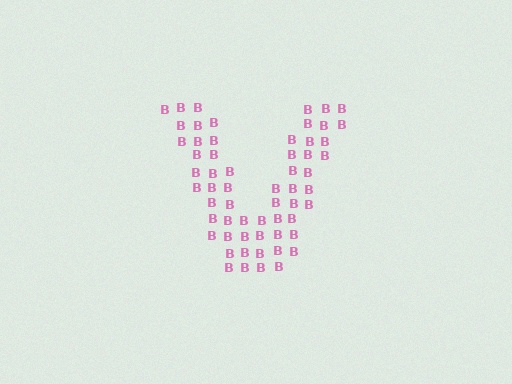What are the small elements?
The small elements are letter B's.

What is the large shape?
The large shape is the letter V.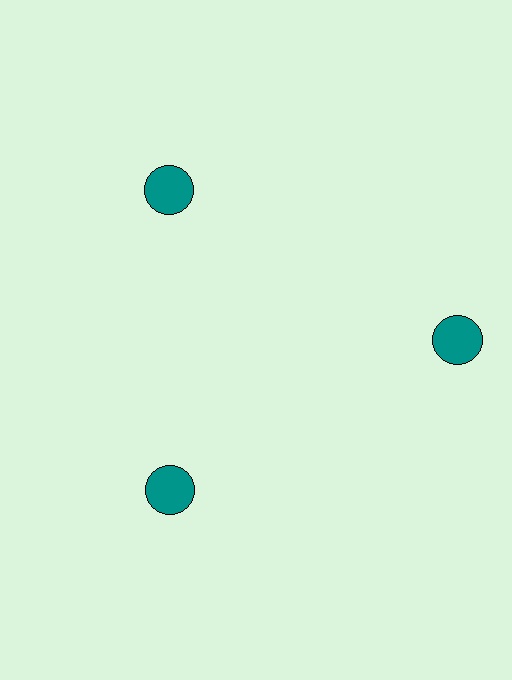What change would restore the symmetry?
The symmetry would be restored by moving it inward, back onto the ring so that all 3 circles sit at equal angles and equal distance from the center.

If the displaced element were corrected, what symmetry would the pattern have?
It would have 3-fold rotational symmetry — the pattern would map onto itself every 120 degrees.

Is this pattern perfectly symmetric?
No. The 3 teal circles are arranged in a ring, but one element near the 3 o'clock position is pushed outward from the center, breaking the 3-fold rotational symmetry.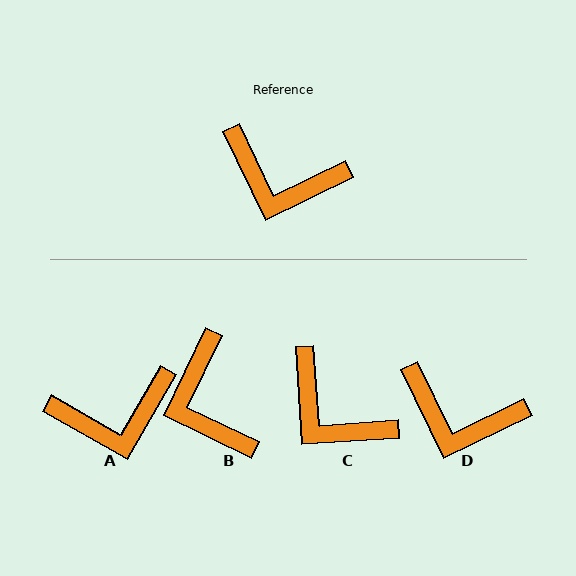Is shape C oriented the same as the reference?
No, it is off by about 22 degrees.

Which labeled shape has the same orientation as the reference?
D.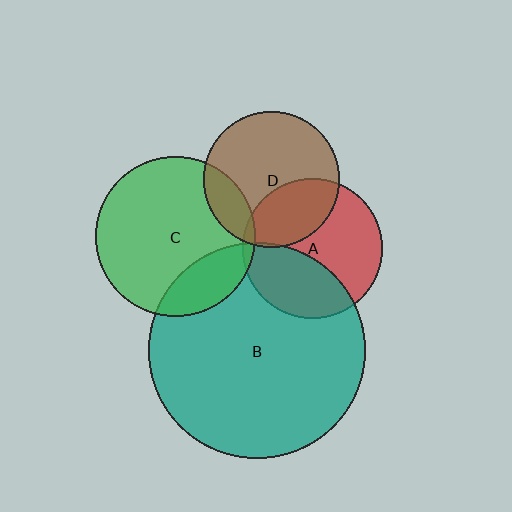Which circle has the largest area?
Circle B (teal).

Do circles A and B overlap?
Yes.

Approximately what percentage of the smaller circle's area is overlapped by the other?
Approximately 35%.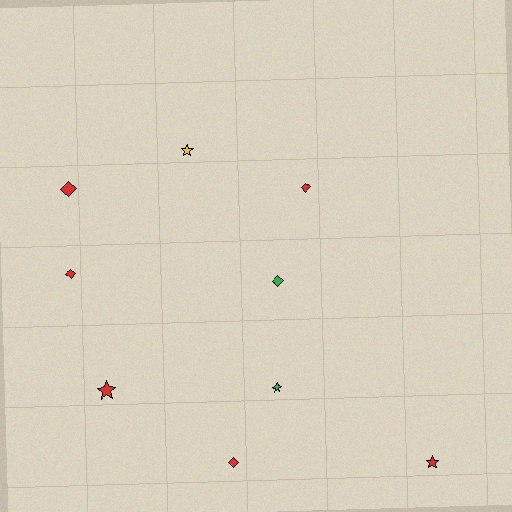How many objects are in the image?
There are 9 objects.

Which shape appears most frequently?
Diamond, with 5 objects.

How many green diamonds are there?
There is 1 green diamond.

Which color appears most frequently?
Red, with 6 objects.